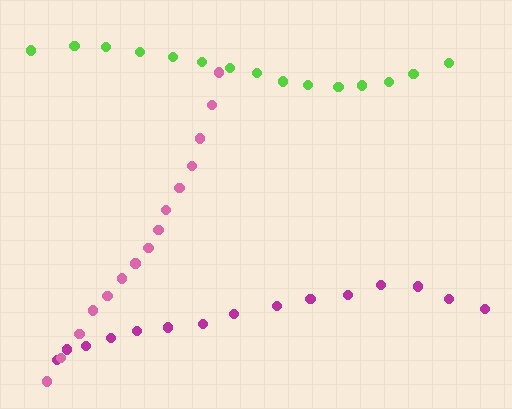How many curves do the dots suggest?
There are 3 distinct paths.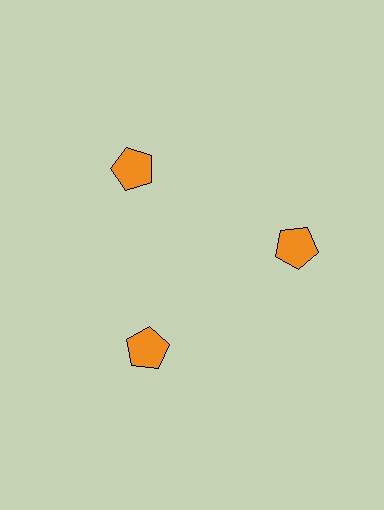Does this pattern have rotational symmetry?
Yes, this pattern has 3-fold rotational symmetry. It looks the same after rotating 120 degrees around the center.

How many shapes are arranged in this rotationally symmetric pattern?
There are 3 shapes, arranged in 3 groups of 1.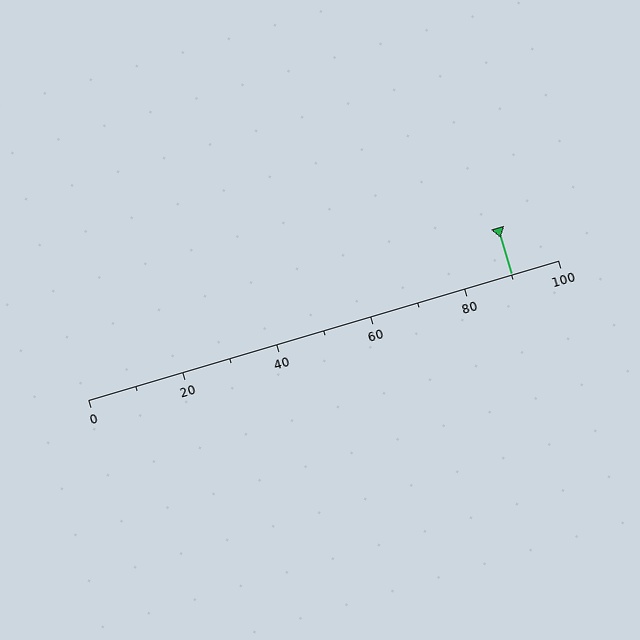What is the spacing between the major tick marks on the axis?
The major ticks are spaced 20 apart.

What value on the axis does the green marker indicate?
The marker indicates approximately 90.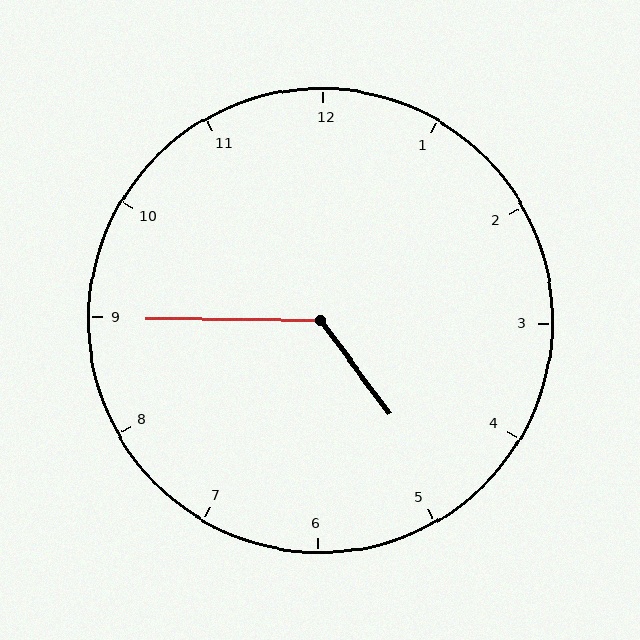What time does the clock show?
4:45.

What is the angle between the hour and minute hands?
Approximately 128 degrees.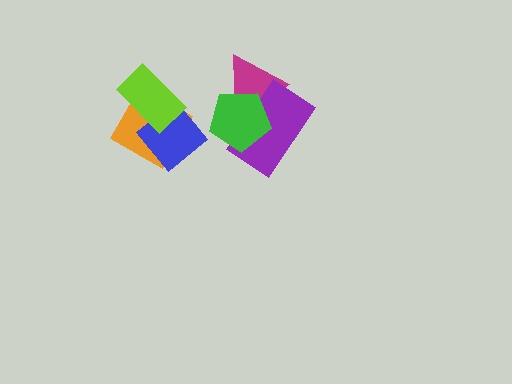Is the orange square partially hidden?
Yes, it is partially covered by another shape.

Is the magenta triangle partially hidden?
Yes, it is partially covered by another shape.